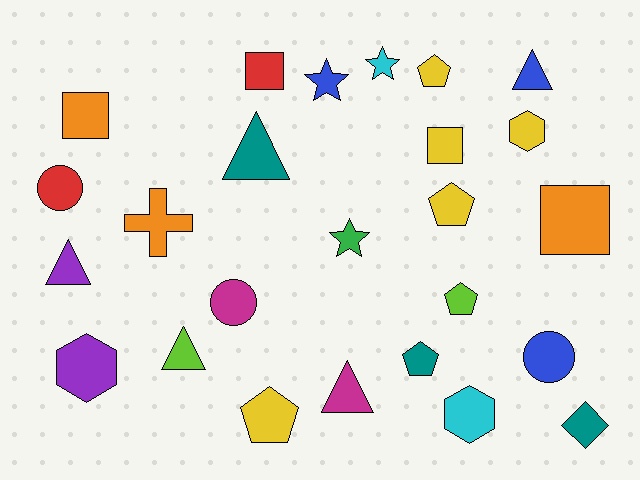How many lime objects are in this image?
There are 2 lime objects.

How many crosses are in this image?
There is 1 cross.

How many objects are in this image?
There are 25 objects.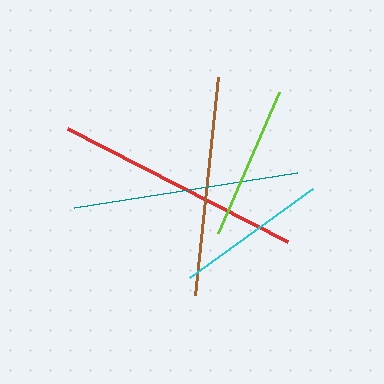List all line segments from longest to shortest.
From longest to shortest: red, teal, brown, lime, cyan.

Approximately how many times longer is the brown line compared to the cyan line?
The brown line is approximately 1.4 times the length of the cyan line.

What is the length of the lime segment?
The lime segment is approximately 153 pixels long.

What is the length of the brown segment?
The brown segment is approximately 219 pixels long.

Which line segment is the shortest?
The cyan line is the shortest at approximately 152 pixels.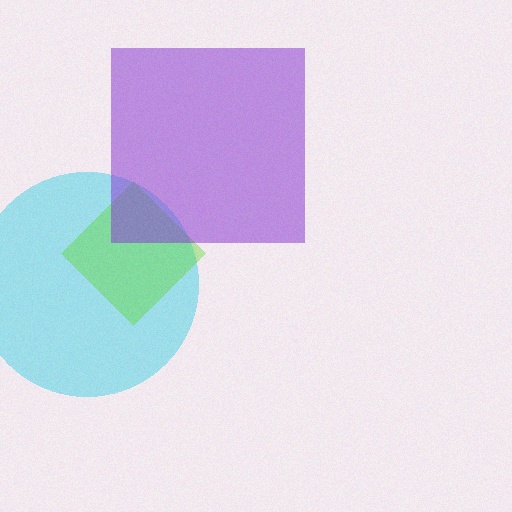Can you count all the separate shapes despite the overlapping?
Yes, there are 3 separate shapes.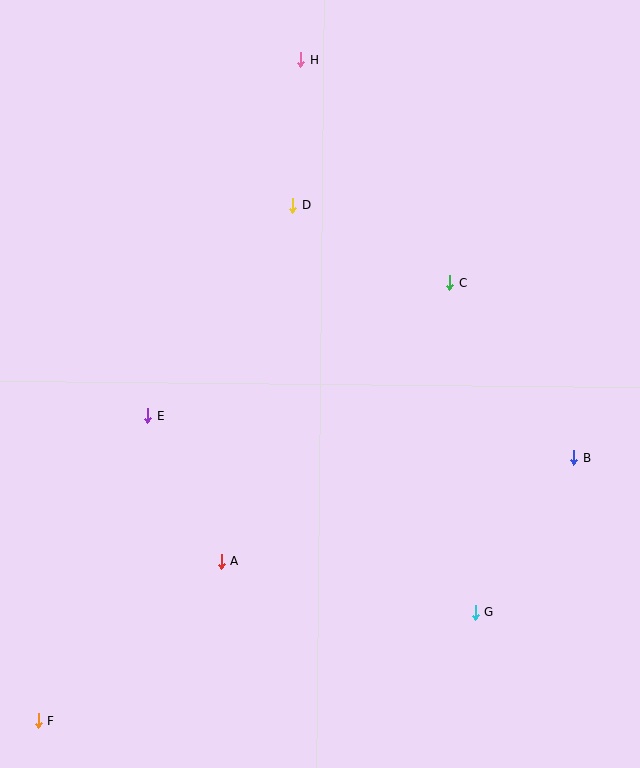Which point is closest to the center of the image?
Point C at (450, 283) is closest to the center.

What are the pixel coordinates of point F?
Point F is at (38, 721).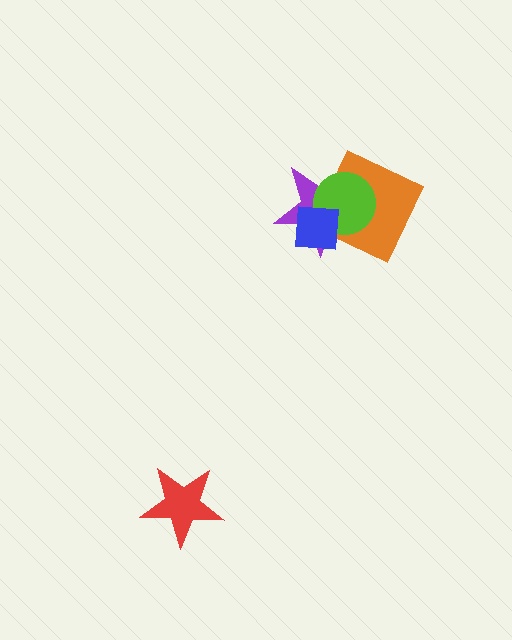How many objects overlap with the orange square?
3 objects overlap with the orange square.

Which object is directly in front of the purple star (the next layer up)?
The orange square is directly in front of the purple star.